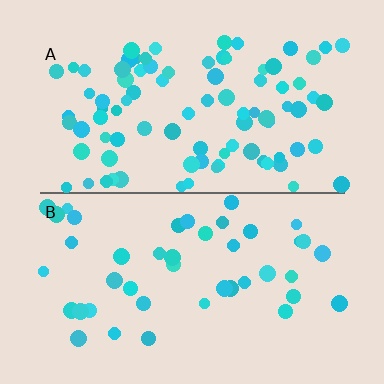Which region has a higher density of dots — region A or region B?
A (the top).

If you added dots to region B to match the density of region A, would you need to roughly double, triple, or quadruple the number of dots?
Approximately double.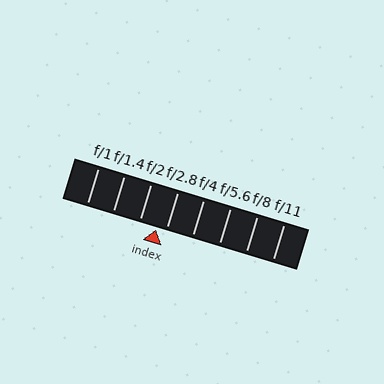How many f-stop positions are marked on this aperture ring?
There are 8 f-stop positions marked.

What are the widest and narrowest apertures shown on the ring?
The widest aperture shown is f/1 and the narrowest is f/11.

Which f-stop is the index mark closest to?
The index mark is closest to f/2.8.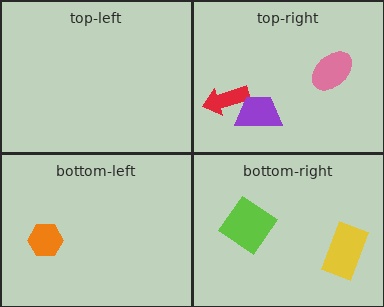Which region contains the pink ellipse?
The top-right region.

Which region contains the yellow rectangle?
The bottom-right region.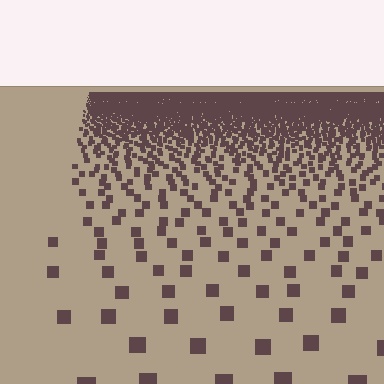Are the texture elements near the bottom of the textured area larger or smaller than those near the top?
Larger. Near the bottom, elements are closer to the viewer and appear at a bigger on-screen size.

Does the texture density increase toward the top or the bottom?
Density increases toward the top.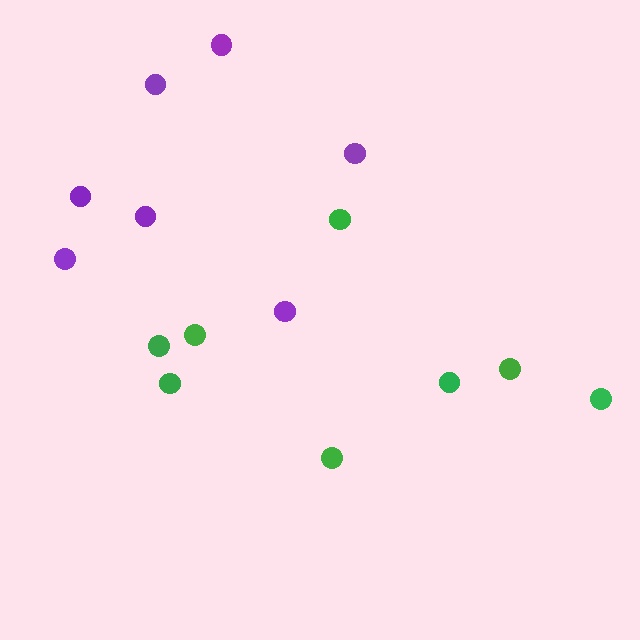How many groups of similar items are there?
There are 2 groups: one group of green circles (8) and one group of purple circles (7).